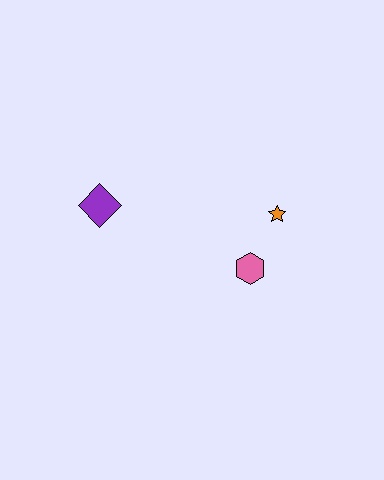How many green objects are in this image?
There are no green objects.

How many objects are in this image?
There are 3 objects.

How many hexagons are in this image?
There is 1 hexagon.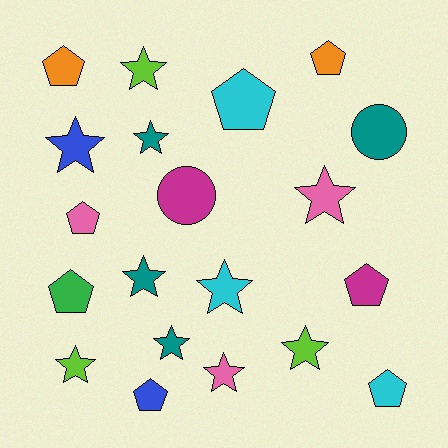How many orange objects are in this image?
There are 2 orange objects.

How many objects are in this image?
There are 20 objects.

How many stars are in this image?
There are 10 stars.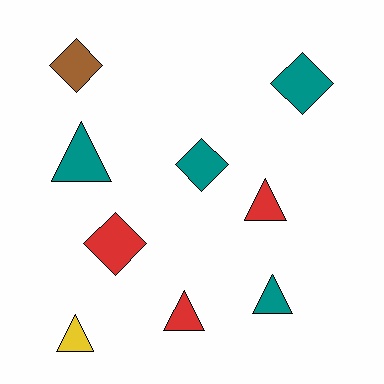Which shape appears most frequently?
Triangle, with 5 objects.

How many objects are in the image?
There are 9 objects.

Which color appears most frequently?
Teal, with 4 objects.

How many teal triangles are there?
There are 2 teal triangles.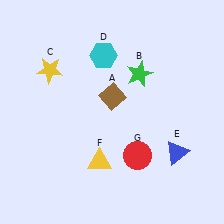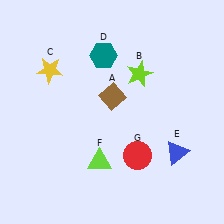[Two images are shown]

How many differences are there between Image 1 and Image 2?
There are 3 differences between the two images.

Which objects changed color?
B changed from green to lime. D changed from cyan to teal. F changed from yellow to lime.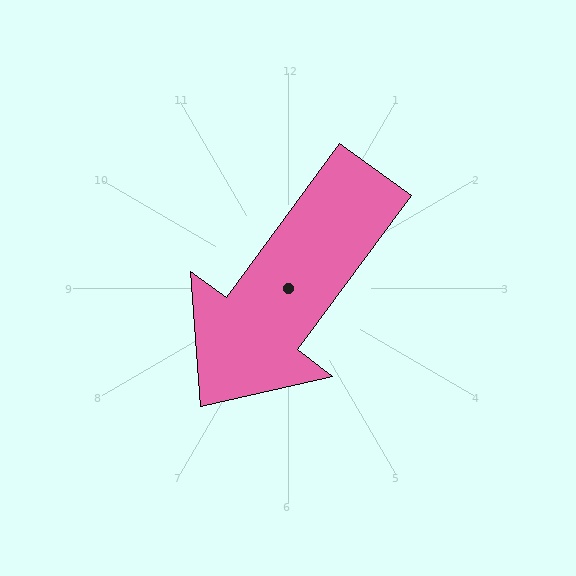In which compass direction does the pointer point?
Southwest.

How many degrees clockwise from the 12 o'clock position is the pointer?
Approximately 216 degrees.